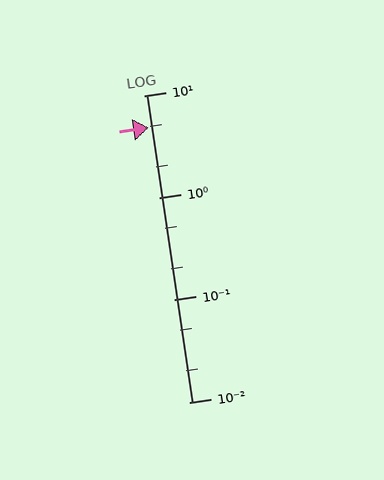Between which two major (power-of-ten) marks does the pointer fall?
The pointer is between 1 and 10.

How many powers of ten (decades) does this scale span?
The scale spans 3 decades, from 0.01 to 10.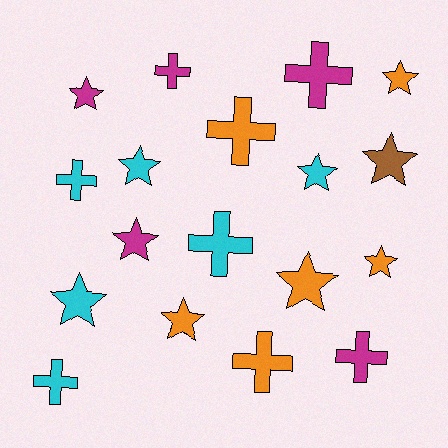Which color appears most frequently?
Cyan, with 6 objects.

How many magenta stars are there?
There are 2 magenta stars.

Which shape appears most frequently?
Star, with 10 objects.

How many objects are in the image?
There are 18 objects.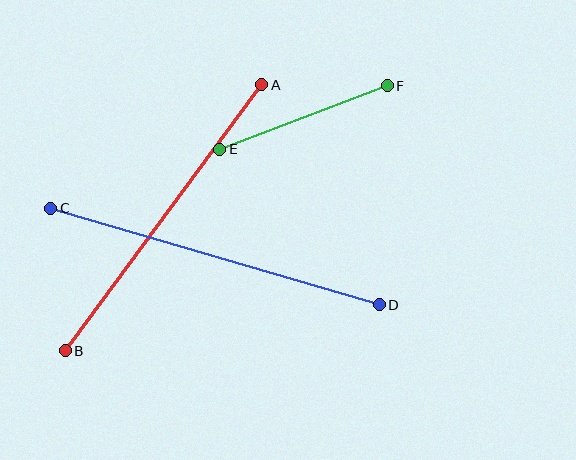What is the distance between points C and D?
The distance is approximately 342 pixels.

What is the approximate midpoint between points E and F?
The midpoint is at approximately (303, 118) pixels.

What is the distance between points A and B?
The distance is approximately 331 pixels.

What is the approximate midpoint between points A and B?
The midpoint is at approximately (164, 218) pixels.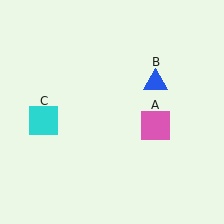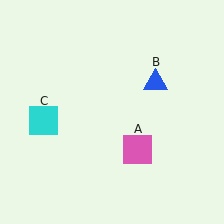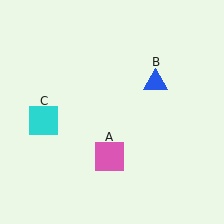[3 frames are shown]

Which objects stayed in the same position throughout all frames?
Blue triangle (object B) and cyan square (object C) remained stationary.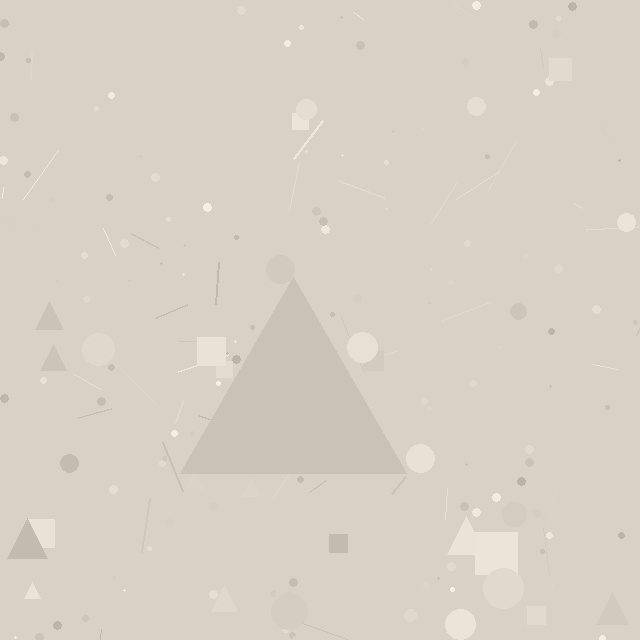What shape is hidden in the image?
A triangle is hidden in the image.